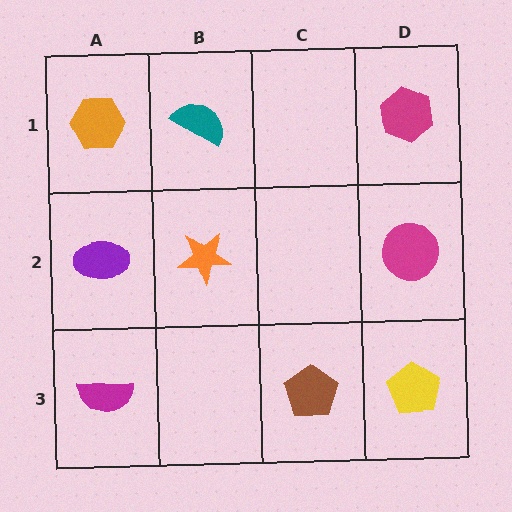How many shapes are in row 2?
3 shapes.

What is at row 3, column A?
A magenta semicircle.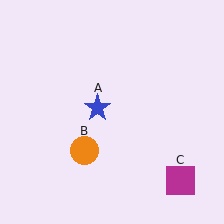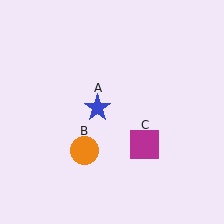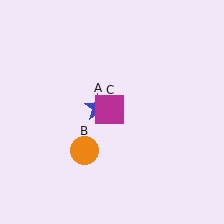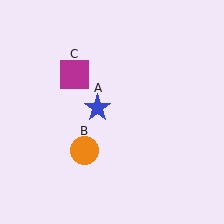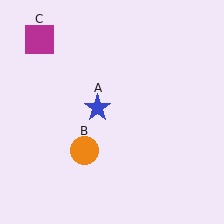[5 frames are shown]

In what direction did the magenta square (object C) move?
The magenta square (object C) moved up and to the left.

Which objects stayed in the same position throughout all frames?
Blue star (object A) and orange circle (object B) remained stationary.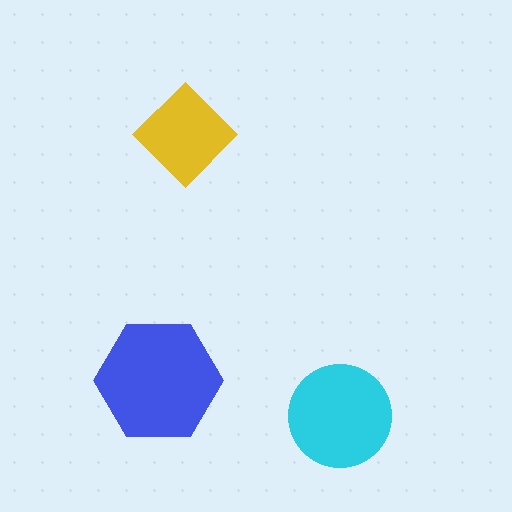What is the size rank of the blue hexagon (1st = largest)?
1st.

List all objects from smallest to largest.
The yellow diamond, the cyan circle, the blue hexagon.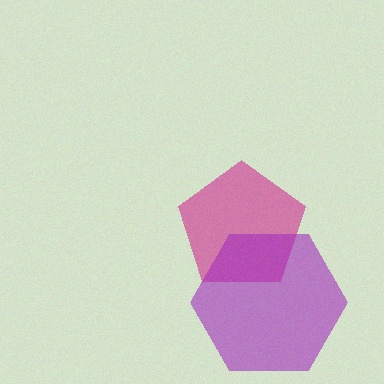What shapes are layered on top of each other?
The layered shapes are: a magenta pentagon, a purple hexagon.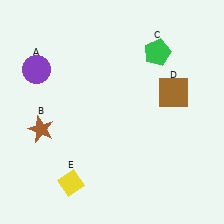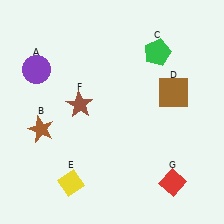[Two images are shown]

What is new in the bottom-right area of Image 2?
A red diamond (G) was added in the bottom-right area of Image 2.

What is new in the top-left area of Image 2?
A brown star (F) was added in the top-left area of Image 2.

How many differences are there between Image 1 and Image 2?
There are 2 differences between the two images.